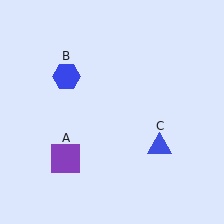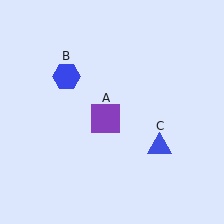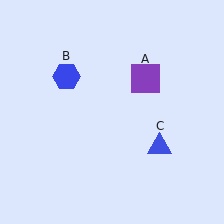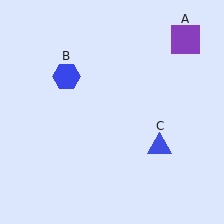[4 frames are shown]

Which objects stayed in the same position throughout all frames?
Blue hexagon (object B) and blue triangle (object C) remained stationary.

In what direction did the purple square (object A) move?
The purple square (object A) moved up and to the right.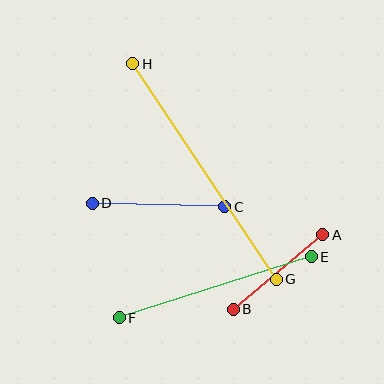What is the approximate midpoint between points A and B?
The midpoint is at approximately (278, 272) pixels.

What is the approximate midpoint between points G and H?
The midpoint is at approximately (204, 171) pixels.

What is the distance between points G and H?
The distance is approximately 259 pixels.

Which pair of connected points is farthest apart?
Points G and H are farthest apart.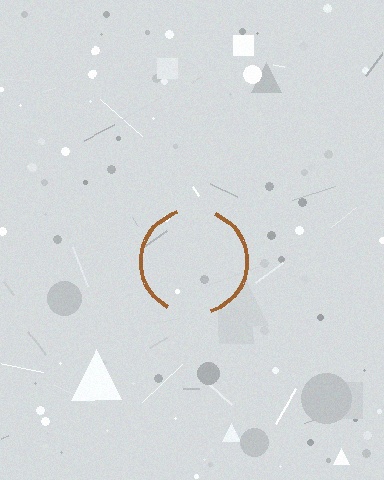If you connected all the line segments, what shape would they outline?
They would outline a circle.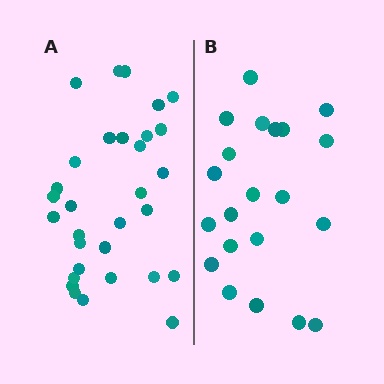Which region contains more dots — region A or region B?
Region A (the left region) has more dots.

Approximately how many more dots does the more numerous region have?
Region A has roughly 10 or so more dots than region B.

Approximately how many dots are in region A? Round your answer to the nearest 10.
About 30 dots. (The exact count is 31, which rounds to 30.)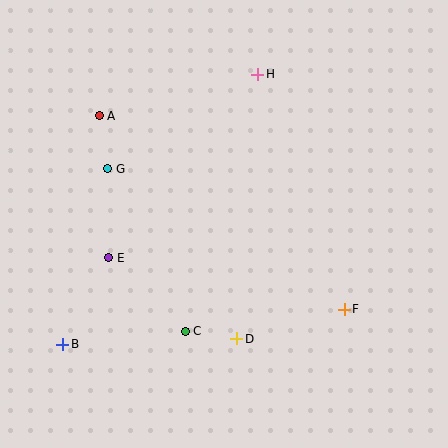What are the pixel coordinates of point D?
Point D is at (237, 339).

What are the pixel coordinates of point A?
Point A is at (99, 116).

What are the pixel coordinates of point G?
Point G is at (108, 169).